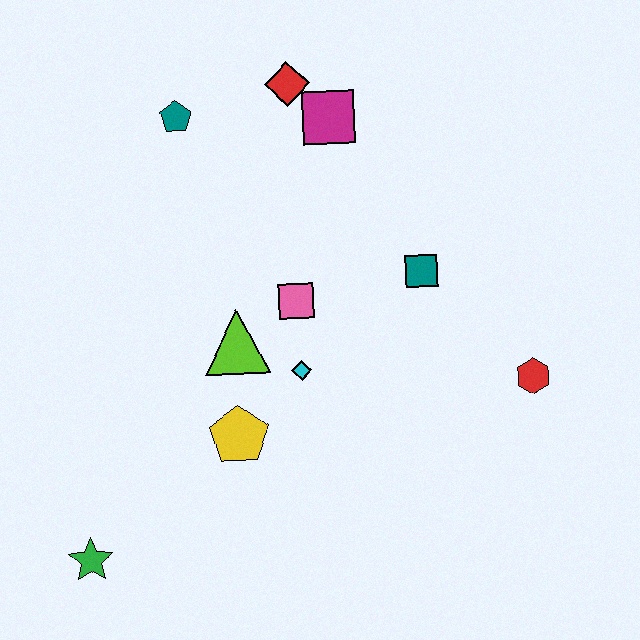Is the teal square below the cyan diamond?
No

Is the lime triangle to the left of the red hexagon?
Yes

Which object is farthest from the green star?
The red diamond is farthest from the green star.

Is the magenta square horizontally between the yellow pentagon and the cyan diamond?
No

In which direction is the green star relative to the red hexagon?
The green star is to the left of the red hexagon.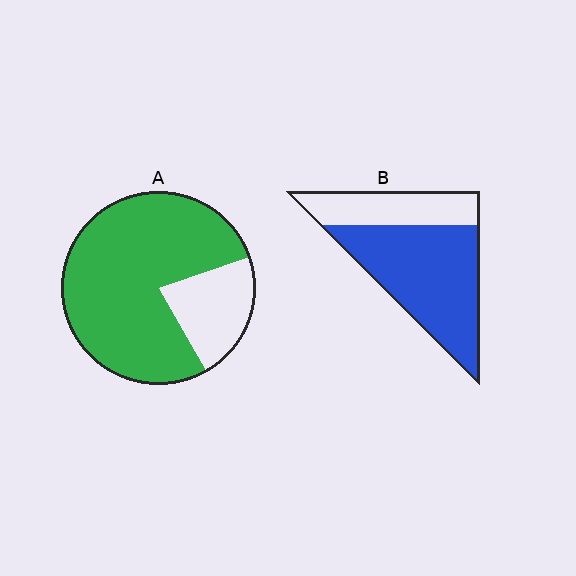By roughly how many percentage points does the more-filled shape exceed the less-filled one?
By roughly 10 percentage points (A over B).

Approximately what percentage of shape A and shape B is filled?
A is approximately 80% and B is approximately 70%.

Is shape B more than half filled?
Yes.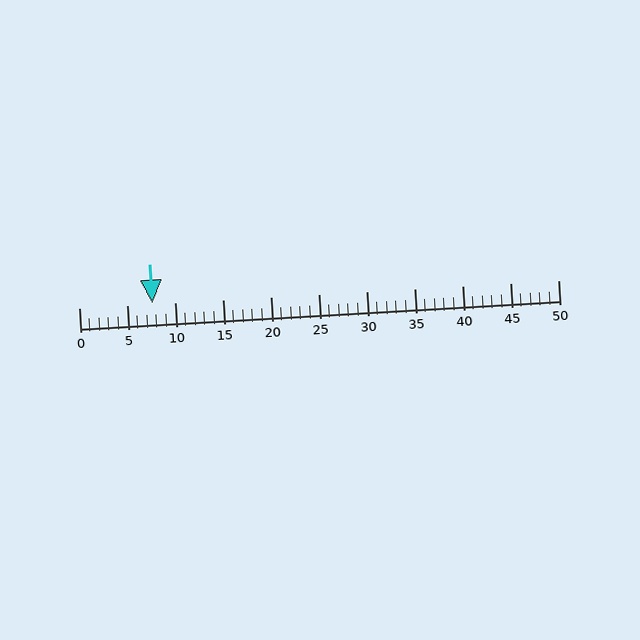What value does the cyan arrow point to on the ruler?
The cyan arrow points to approximately 8.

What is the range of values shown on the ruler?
The ruler shows values from 0 to 50.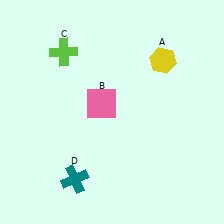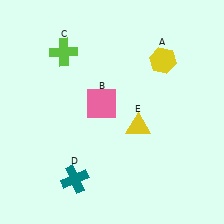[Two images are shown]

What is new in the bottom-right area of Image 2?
A yellow triangle (E) was added in the bottom-right area of Image 2.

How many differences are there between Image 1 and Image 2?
There is 1 difference between the two images.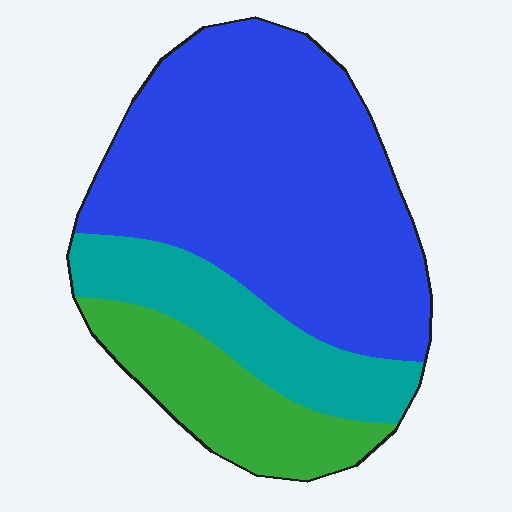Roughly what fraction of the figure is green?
Green takes up about one fifth (1/5) of the figure.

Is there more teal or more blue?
Blue.